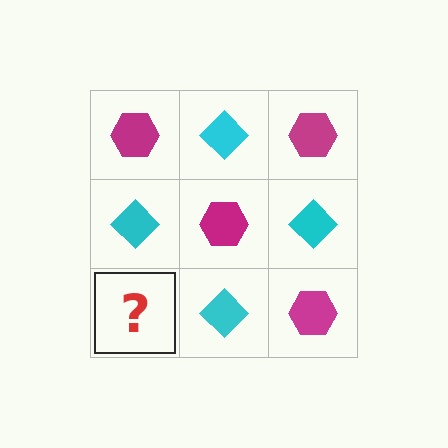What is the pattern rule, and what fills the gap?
The rule is that it alternates magenta hexagon and cyan diamond in a checkerboard pattern. The gap should be filled with a magenta hexagon.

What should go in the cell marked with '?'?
The missing cell should contain a magenta hexagon.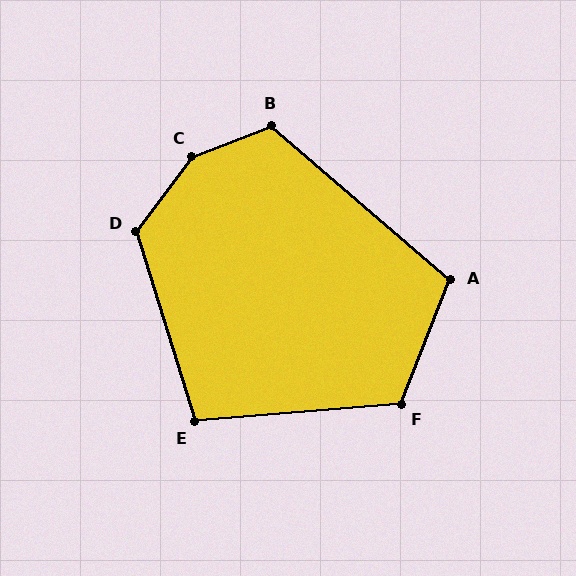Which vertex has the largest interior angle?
C, at approximately 148 degrees.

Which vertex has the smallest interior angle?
E, at approximately 103 degrees.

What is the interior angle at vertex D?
Approximately 126 degrees (obtuse).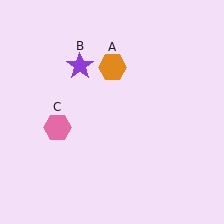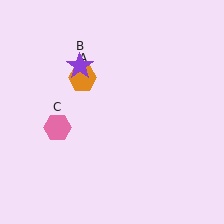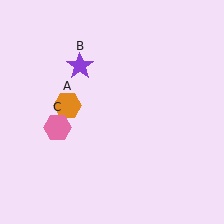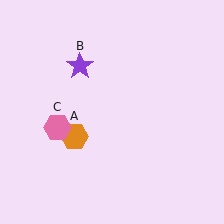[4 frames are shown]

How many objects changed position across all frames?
1 object changed position: orange hexagon (object A).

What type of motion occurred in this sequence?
The orange hexagon (object A) rotated counterclockwise around the center of the scene.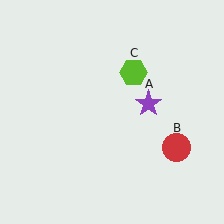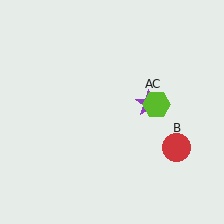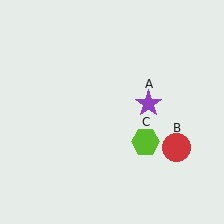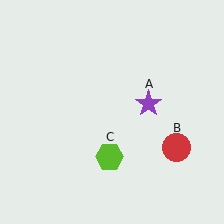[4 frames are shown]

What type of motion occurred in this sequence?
The lime hexagon (object C) rotated clockwise around the center of the scene.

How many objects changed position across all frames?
1 object changed position: lime hexagon (object C).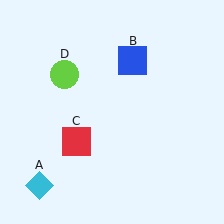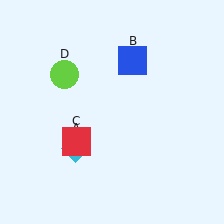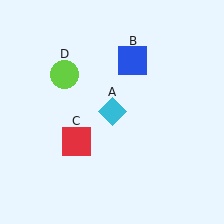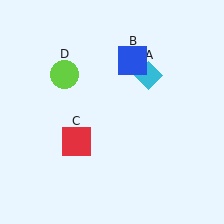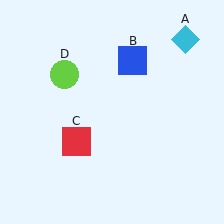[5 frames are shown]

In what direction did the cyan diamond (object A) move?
The cyan diamond (object A) moved up and to the right.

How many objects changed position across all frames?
1 object changed position: cyan diamond (object A).